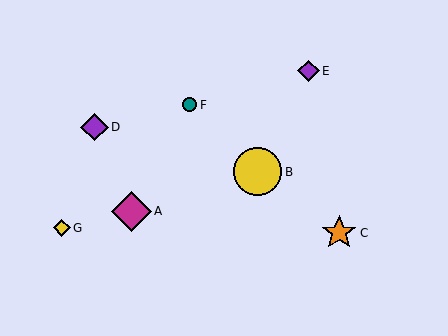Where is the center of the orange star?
The center of the orange star is at (339, 233).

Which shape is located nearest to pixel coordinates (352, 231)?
The orange star (labeled C) at (339, 233) is nearest to that location.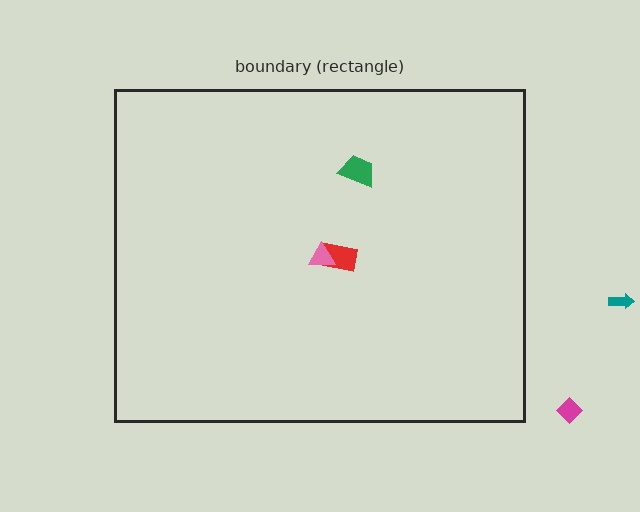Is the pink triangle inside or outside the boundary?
Inside.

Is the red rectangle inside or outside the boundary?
Inside.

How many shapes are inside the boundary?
3 inside, 2 outside.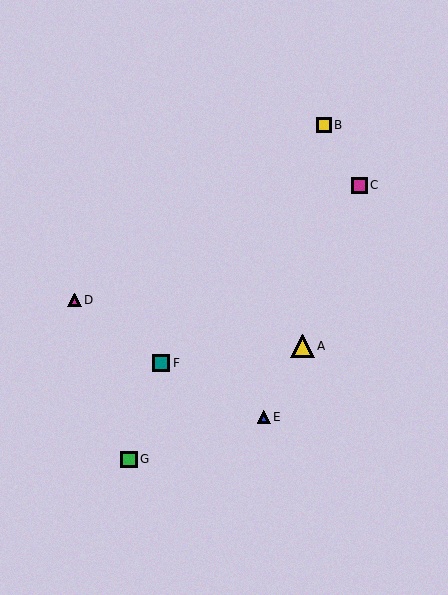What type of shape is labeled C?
Shape C is a magenta square.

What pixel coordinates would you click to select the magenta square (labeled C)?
Click at (359, 185) to select the magenta square C.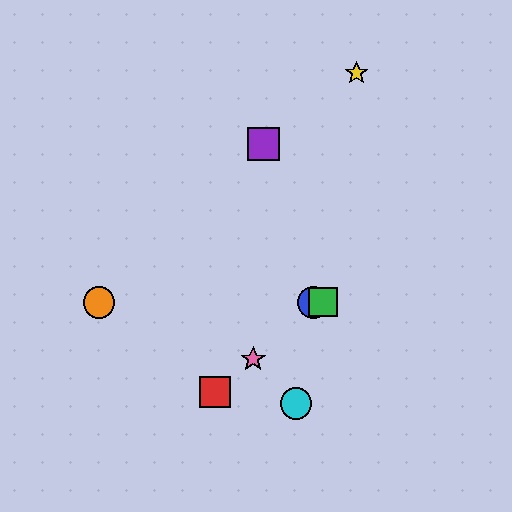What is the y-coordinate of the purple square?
The purple square is at y≈144.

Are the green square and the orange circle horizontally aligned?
Yes, both are at y≈302.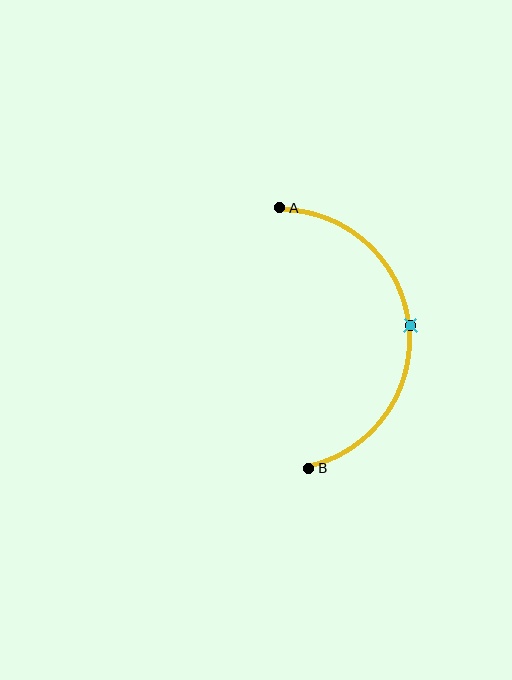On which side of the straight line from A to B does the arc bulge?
The arc bulges to the right of the straight line connecting A and B.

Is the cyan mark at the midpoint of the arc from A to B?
Yes. The cyan mark lies on the arc at equal arc-length from both A and B — it is the arc midpoint.